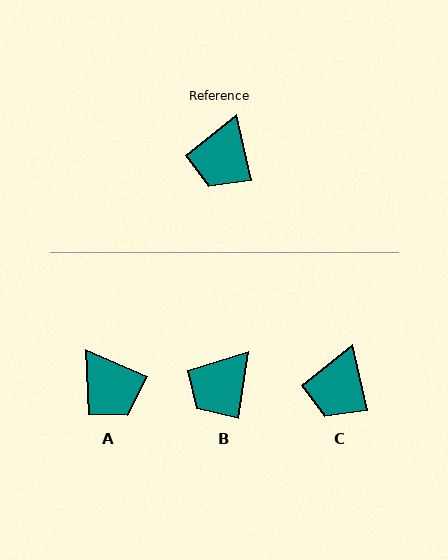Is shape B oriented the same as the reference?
No, it is off by about 21 degrees.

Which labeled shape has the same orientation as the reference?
C.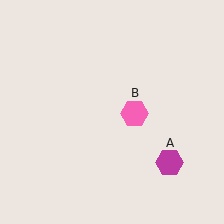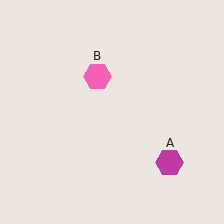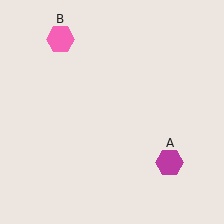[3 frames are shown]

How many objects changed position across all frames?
1 object changed position: pink hexagon (object B).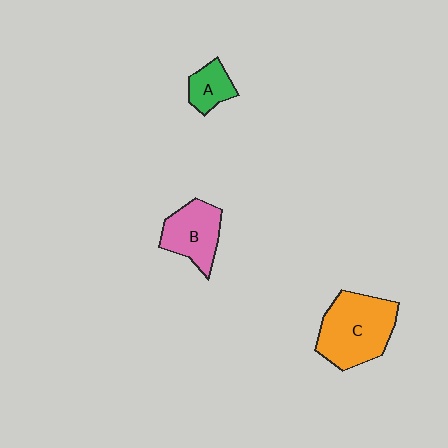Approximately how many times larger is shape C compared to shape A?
Approximately 2.7 times.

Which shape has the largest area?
Shape C (orange).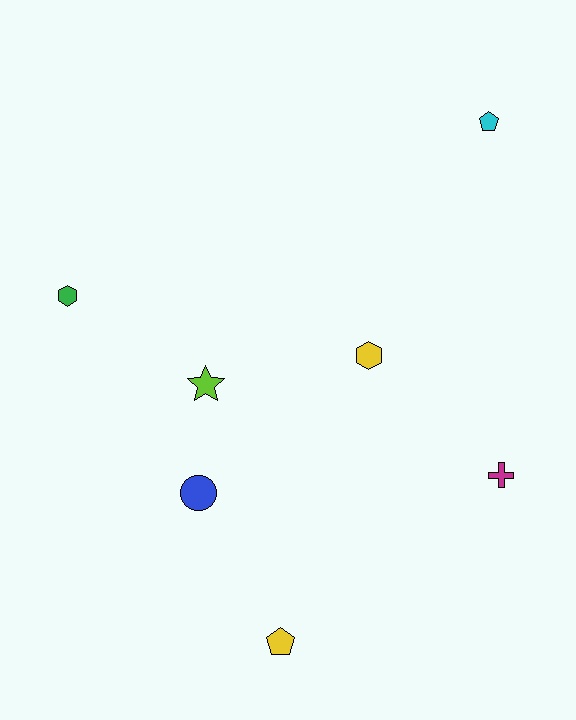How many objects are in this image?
There are 7 objects.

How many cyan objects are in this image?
There is 1 cyan object.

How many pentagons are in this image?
There are 2 pentagons.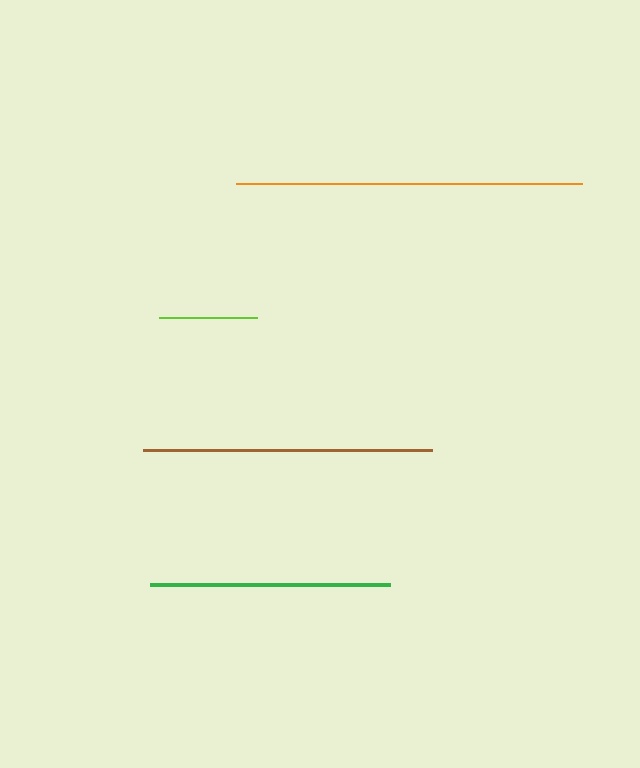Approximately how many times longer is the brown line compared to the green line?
The brown line is approximately 1.2 times the length of the green line.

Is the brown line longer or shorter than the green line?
The brown line is longer than the green line.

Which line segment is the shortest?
The lime line is the shortest at approximately 98 pixels.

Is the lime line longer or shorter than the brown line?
The brown line is longer than the lime line.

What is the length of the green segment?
The green segment is approximately 240 pixels long.